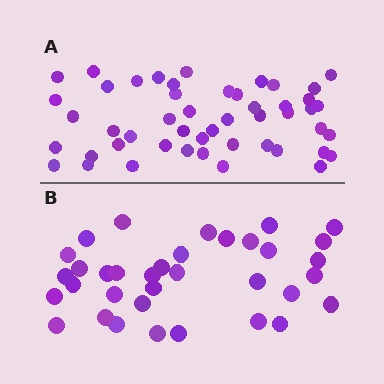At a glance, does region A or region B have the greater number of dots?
Region A (the top region) has more dots.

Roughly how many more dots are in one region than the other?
Region A has approximately 15 more dots than region B.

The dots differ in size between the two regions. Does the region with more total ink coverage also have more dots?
No. Region B has more total ink coverage because its dots are larger, but region A actually contains more individual dots. Total area can be misleading — the number of items is what matters here.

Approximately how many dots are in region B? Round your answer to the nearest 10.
About 40 dots. (The exact count is 35, which rounds to 40.)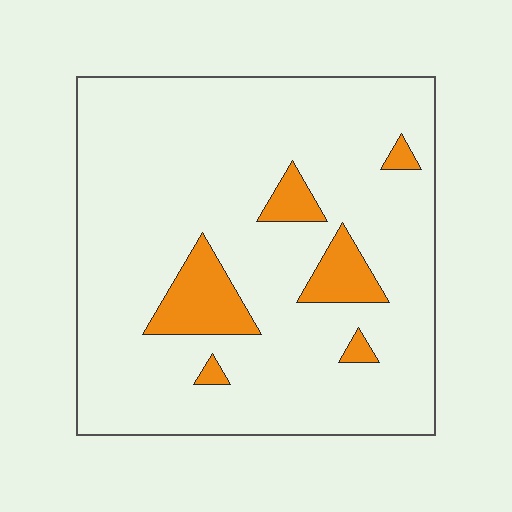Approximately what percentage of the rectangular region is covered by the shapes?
Approximately 10%.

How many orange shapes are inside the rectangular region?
6.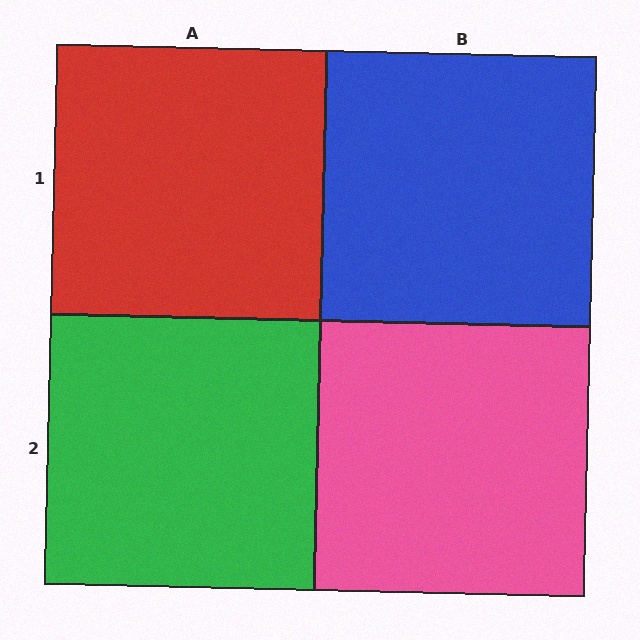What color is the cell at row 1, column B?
Blue.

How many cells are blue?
1 cell is blue.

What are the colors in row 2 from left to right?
Green, pink.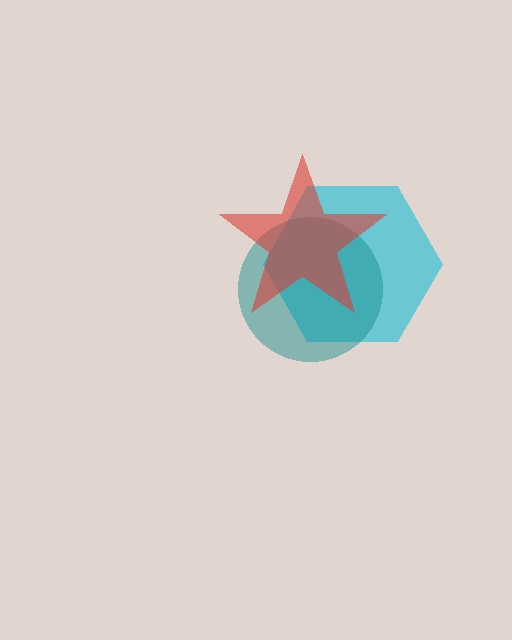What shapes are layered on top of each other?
The layered shapes are: a cyan hexagon, a teal circle, a red star.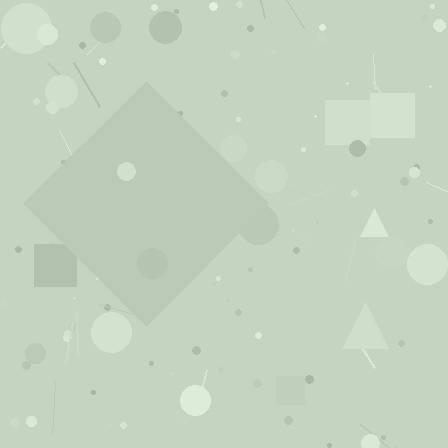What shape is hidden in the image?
A diamond is hidden in the image.